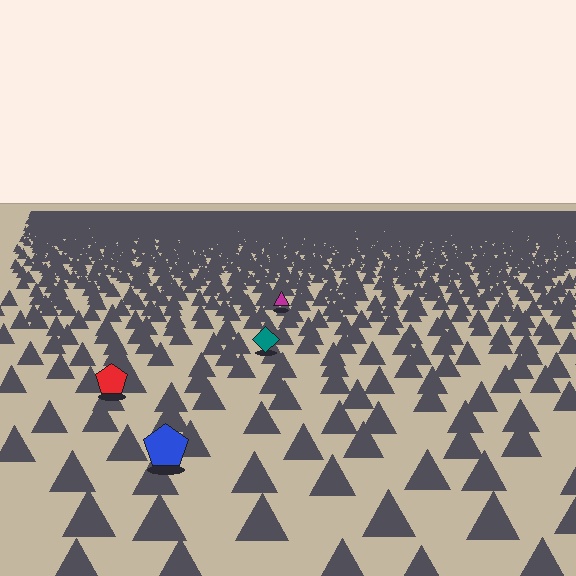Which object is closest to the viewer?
The blue pentagon is closest. The texture marks near it are larger and more spread out.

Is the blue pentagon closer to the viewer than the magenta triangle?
Yes. The blue pentagon is closer — you can tell from the texture gradient: the ground texture is coarser near it.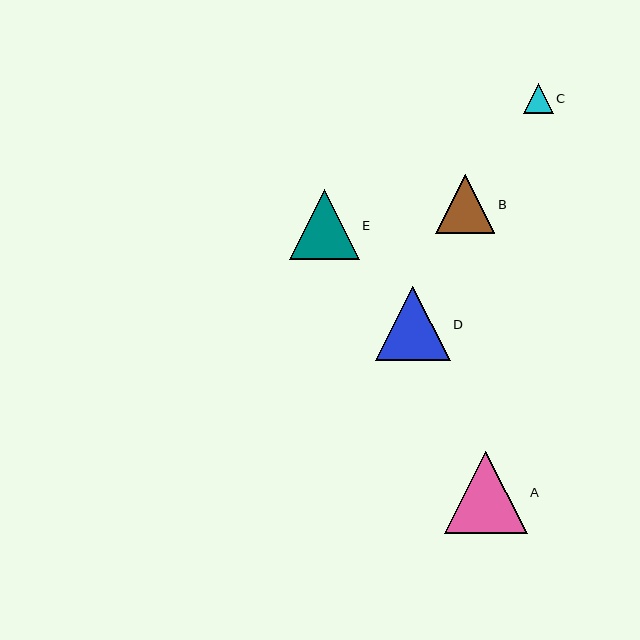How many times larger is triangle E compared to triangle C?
Triangle E is approximately 2.3 times the size of triangle C.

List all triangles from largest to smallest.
From largest to smallest: A, D, E, B, C.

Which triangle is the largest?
Triangle A is the largest with a size of approximately 83 pixels.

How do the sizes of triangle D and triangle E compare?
Triangle D and triangle E are approximately the same size.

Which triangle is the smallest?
Triangle C is the smallest with a size of approximately 30 pixels.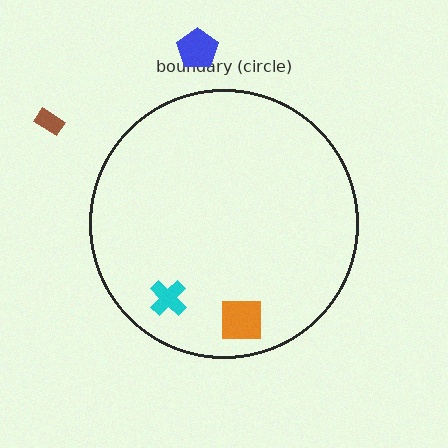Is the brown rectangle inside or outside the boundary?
Outside.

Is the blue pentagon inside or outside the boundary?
Outside.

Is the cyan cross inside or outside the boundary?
Inside.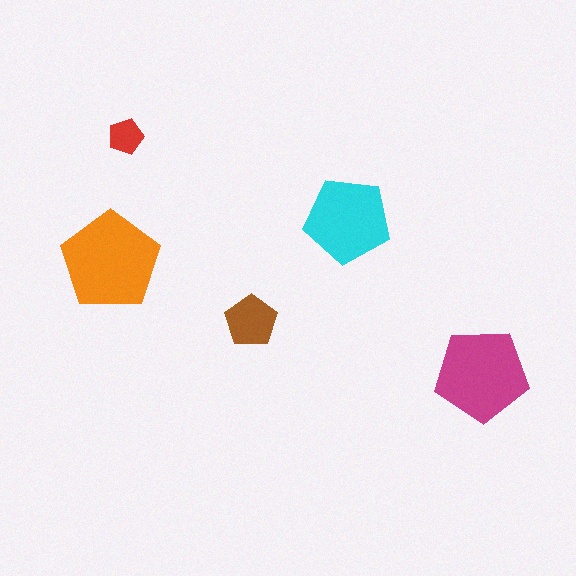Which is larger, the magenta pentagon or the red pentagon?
The magenta one.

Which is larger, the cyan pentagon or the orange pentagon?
The orange one.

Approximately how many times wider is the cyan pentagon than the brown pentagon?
About 1.5 times wider.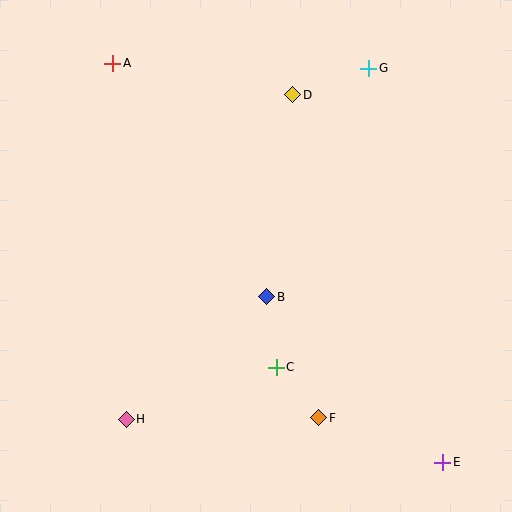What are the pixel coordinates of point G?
Point G is at (369, 68).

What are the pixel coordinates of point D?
Point D is at (293, 95).